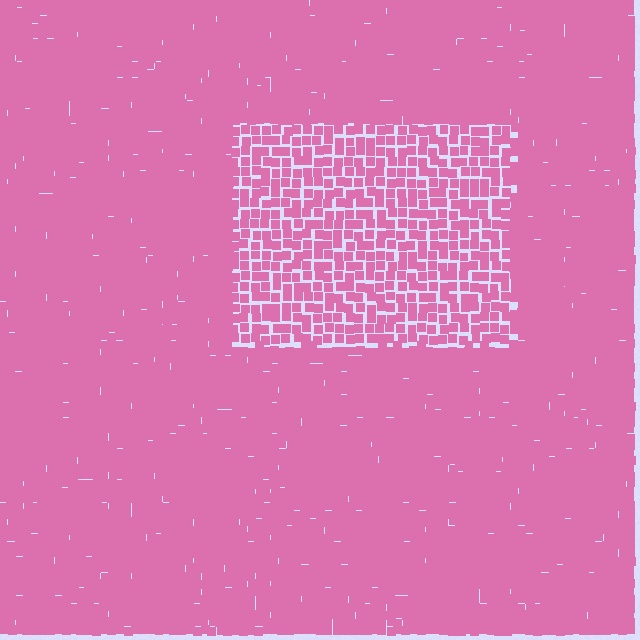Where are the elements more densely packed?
The elements are more densely packed outside the rectangle boundary.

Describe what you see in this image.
The image contains small pink elements arranged at two different densities. A rectangle-shaped region is visible where the elements are less densely packed than the surrounding area.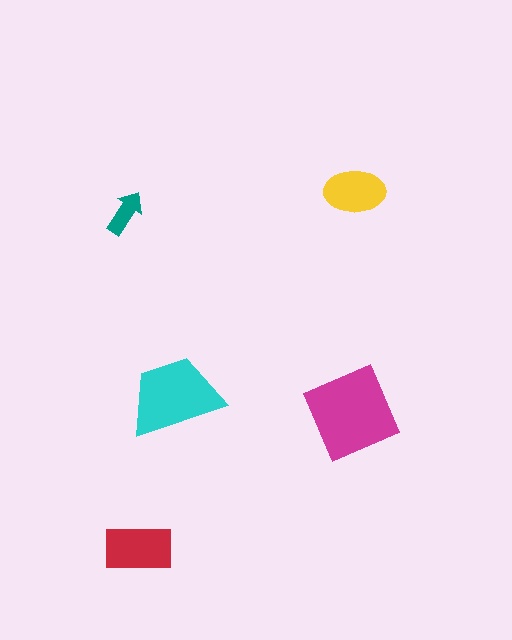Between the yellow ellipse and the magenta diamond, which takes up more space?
The magenta diamond.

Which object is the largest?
The magenta diamond.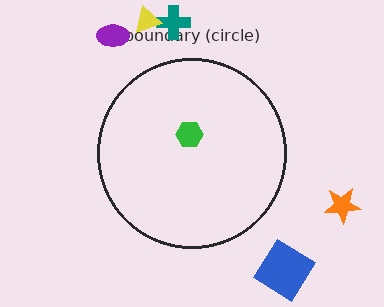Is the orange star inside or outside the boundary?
Outside.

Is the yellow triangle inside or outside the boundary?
Outside.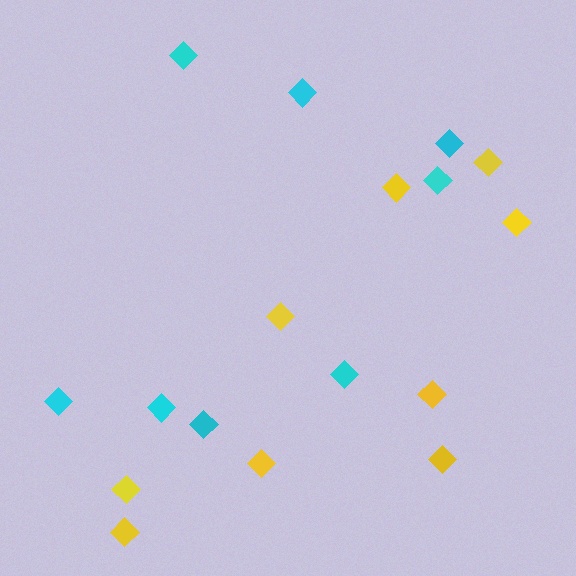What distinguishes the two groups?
There are 2 groups: one group of yellow diamonds (9) and one group of cyan diamonds (8).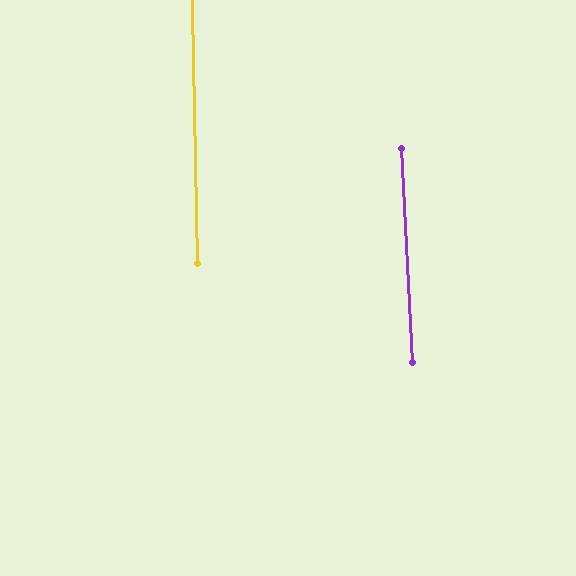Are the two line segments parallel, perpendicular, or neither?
Parallel — their directions differ by only 1.7°.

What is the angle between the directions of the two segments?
Approximately 2 degrees.